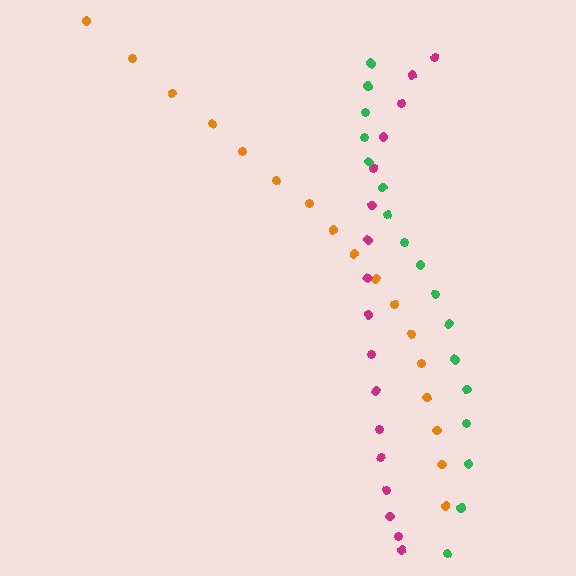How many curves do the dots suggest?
There are 3 distinct paths.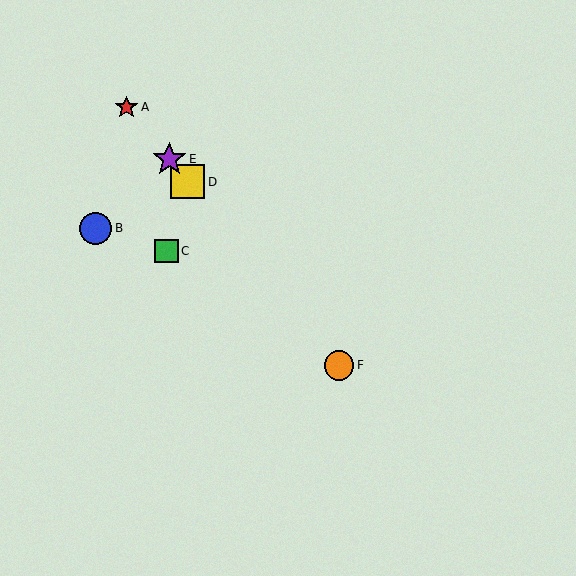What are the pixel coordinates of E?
Object E is at (169, 159).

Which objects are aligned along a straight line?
Objects A, D, E, F are aligned along a straight line.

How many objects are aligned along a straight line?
4 objects (A, D, E, F) are aligned along a straight line.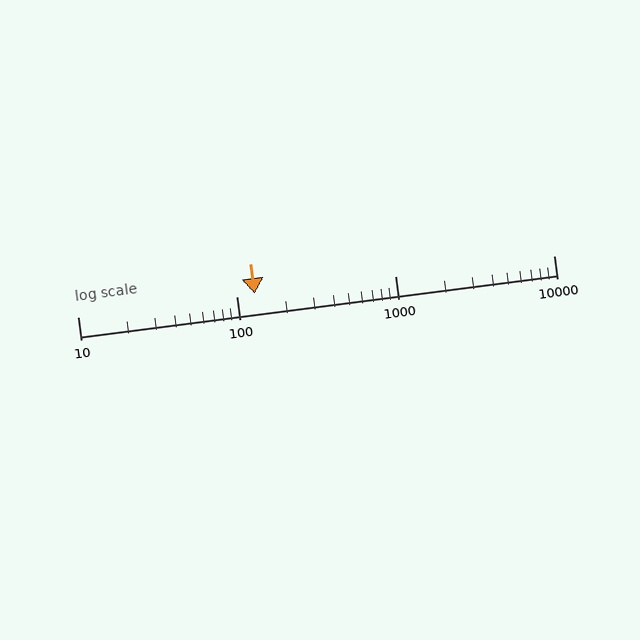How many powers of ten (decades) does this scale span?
The scale spans 3 decades, from 10 to 10000.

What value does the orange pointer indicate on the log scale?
The pointer indicates approximately 130.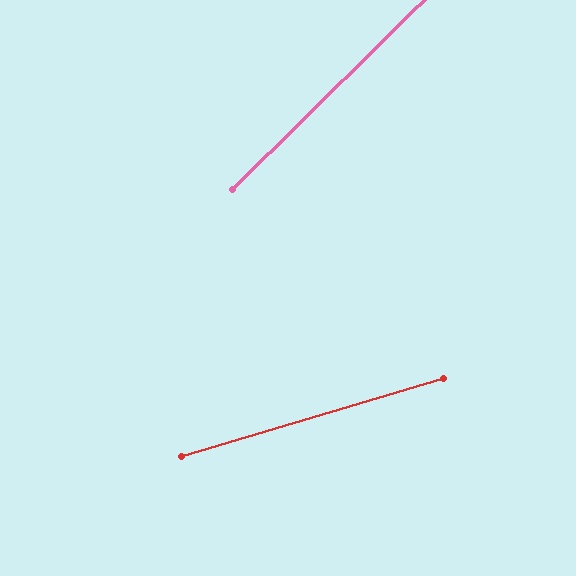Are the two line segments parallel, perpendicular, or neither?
Neither parallel nor perpendicular — they differ by about 28°.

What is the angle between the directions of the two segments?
Approximately 28 degrees.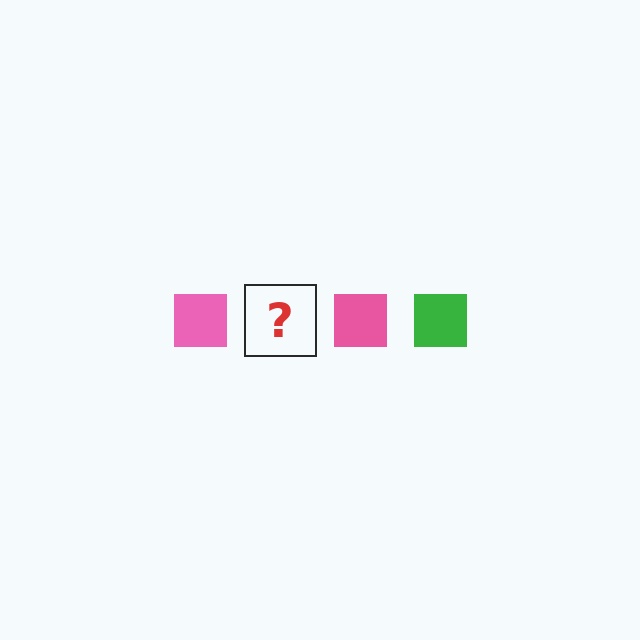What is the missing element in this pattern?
The missing element is a green square.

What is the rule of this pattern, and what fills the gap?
The rule is that the pattern cycles through pink, green squares. The gap should be filled with a green square.